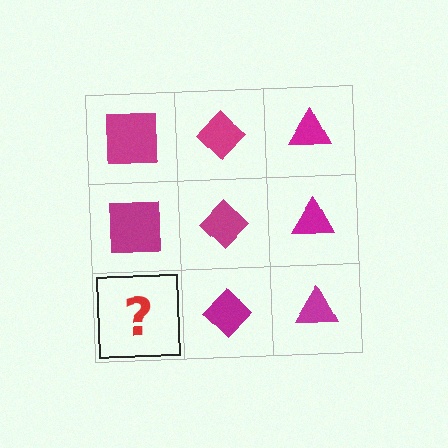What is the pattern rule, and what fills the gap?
The rule is that each column has a consistent shape. The gap should be filled with a magenta square.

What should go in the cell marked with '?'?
The missing cell should contain a magenta square.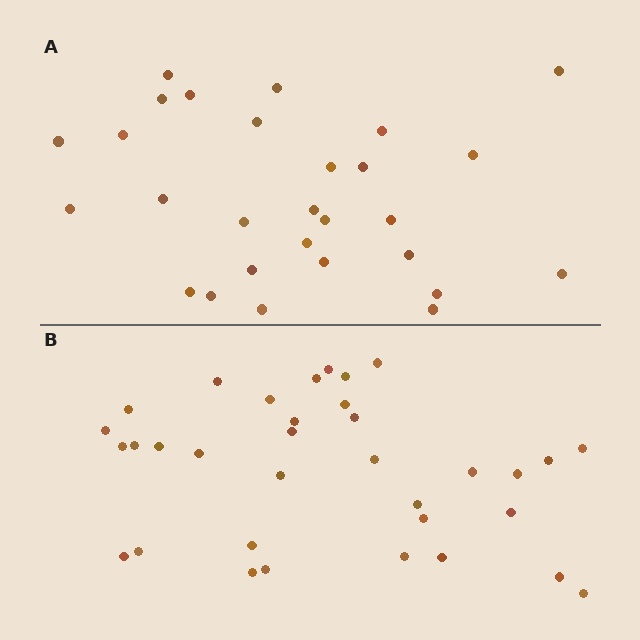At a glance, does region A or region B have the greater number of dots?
Region B (the bottom region) has more dots.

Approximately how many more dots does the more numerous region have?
Region B has about 6 more dots than region A.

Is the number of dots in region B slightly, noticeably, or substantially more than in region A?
Region B has only slightly more — the two regions are fairly close. The ratio is roughly 1.2 to 1.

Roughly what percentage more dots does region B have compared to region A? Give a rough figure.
About 20% more.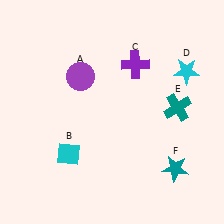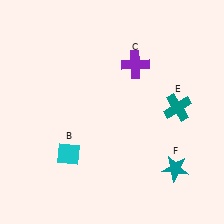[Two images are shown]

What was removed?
The cyan star (D), the purple circle (A) were removed in Image 2.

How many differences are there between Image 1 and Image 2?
There are 2 differences between the two images.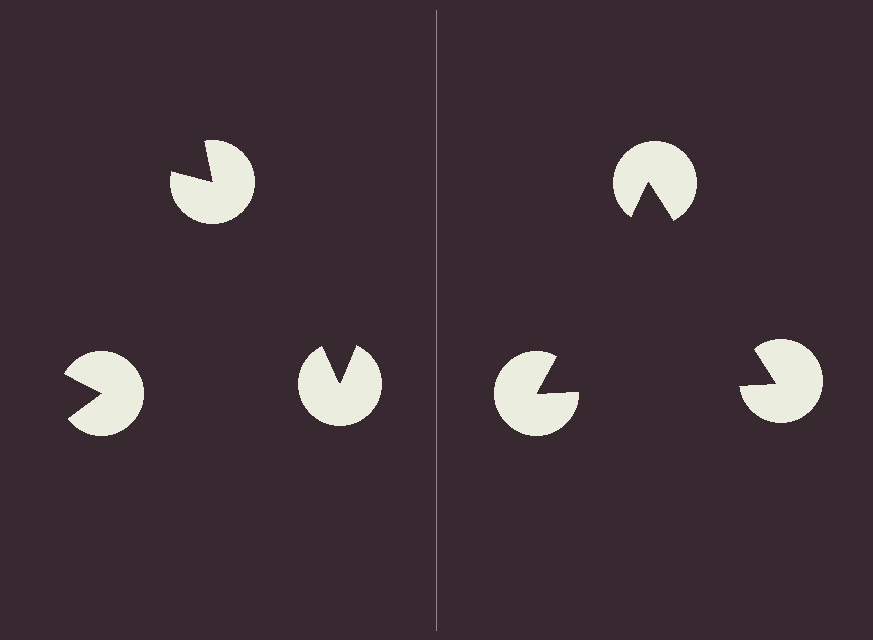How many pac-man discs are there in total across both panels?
6 — 3 on each side.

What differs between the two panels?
The pac-man discs are positioned identically on both sides; only the wedge orientations differ. On the right they align to a triangle; on the left they are misaligned.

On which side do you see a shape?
An illusory triangle appears on the right side. On the left side the wedge cuts are rotated, so no coherent shape forms.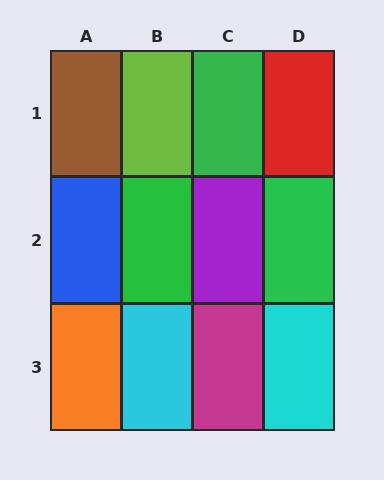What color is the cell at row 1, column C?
Green.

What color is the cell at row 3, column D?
Cyan.